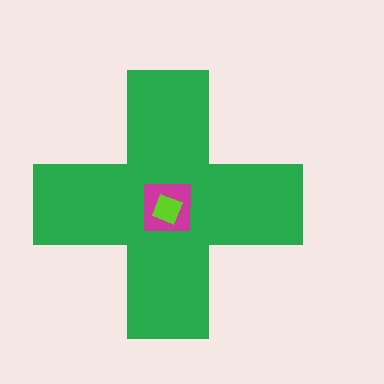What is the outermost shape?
The green cross.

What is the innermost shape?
The lime diamond.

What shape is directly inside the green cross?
The magenta square.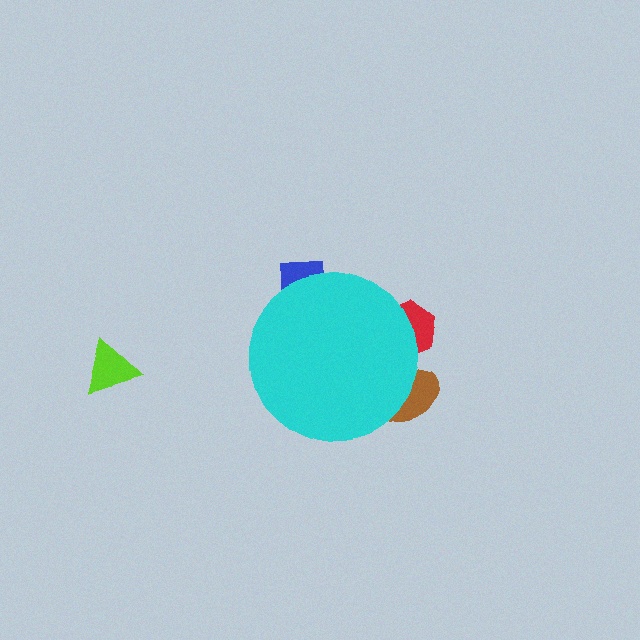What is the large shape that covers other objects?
A cyan circle.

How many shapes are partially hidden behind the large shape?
3 shapes are partially hidden.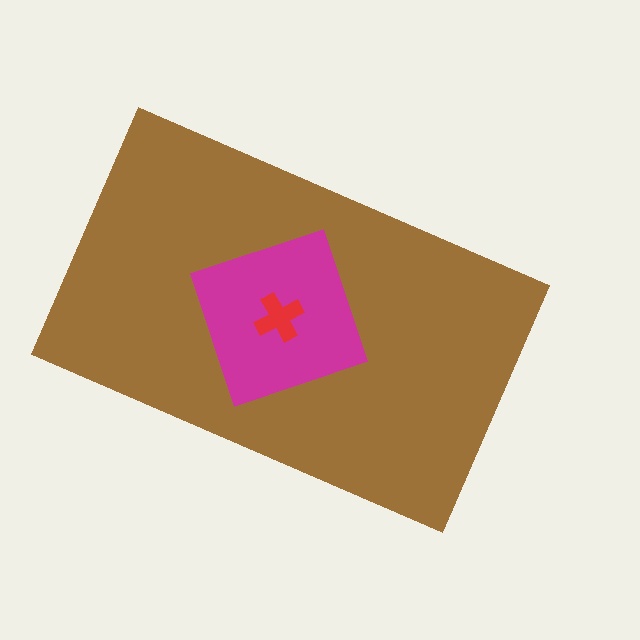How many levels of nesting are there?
3.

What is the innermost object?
The red cross.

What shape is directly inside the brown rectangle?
The magenta diamond.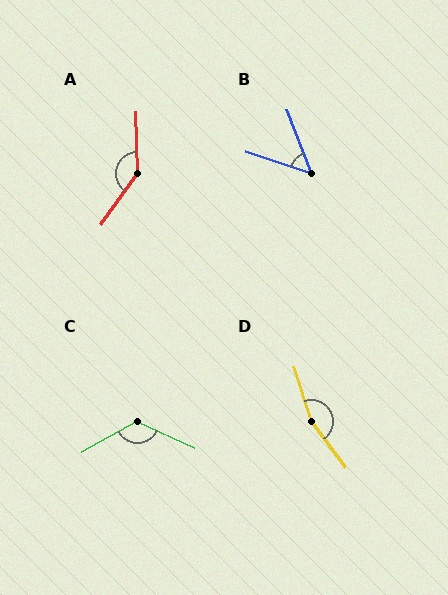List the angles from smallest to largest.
B (51°), C (126°), A (142°), D (161°).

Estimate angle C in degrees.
Approximately 126 degrees.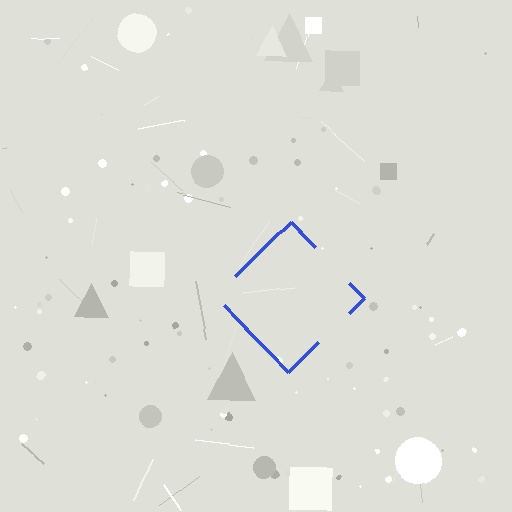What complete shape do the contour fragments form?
The contour fragments form a diamond.